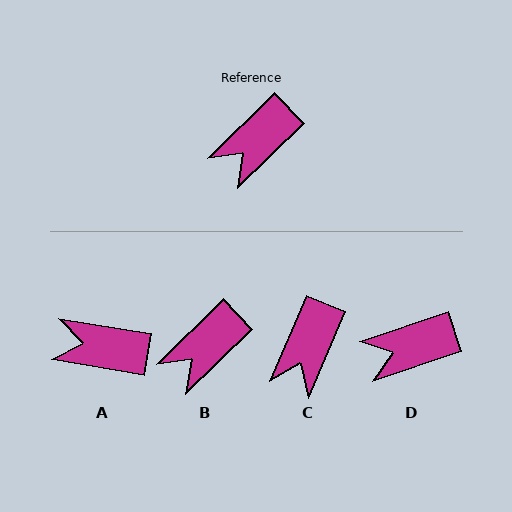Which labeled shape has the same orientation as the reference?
B.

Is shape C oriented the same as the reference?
No, it is off by about 23 degrees.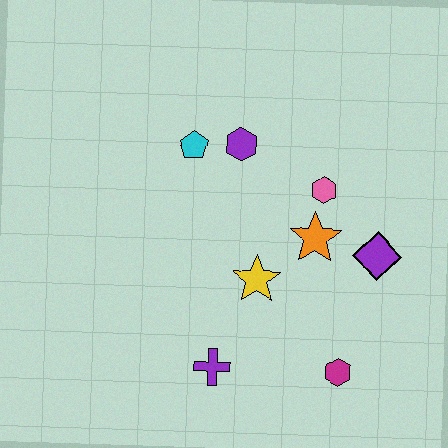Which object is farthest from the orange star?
The purple cross is farthest from the orange star.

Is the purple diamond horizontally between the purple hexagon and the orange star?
No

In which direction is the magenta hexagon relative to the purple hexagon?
The magenta hexagon is below the purple hexagon.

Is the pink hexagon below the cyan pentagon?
Yes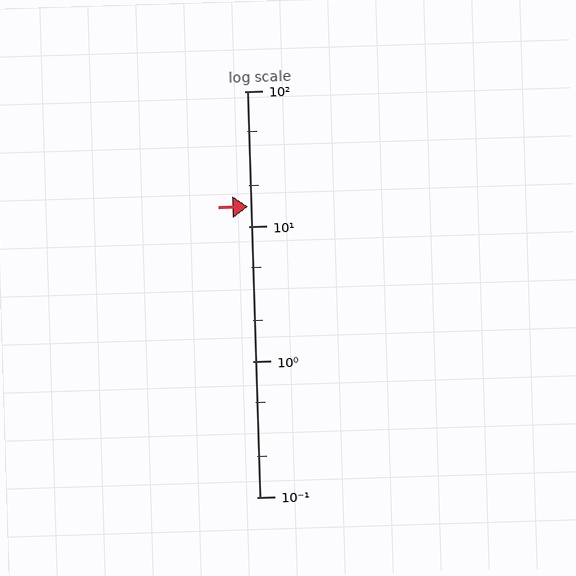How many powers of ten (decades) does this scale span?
The scale spans 3 decades, from 0.1 to 100.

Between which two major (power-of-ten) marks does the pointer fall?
The pointer is between 10 and 100.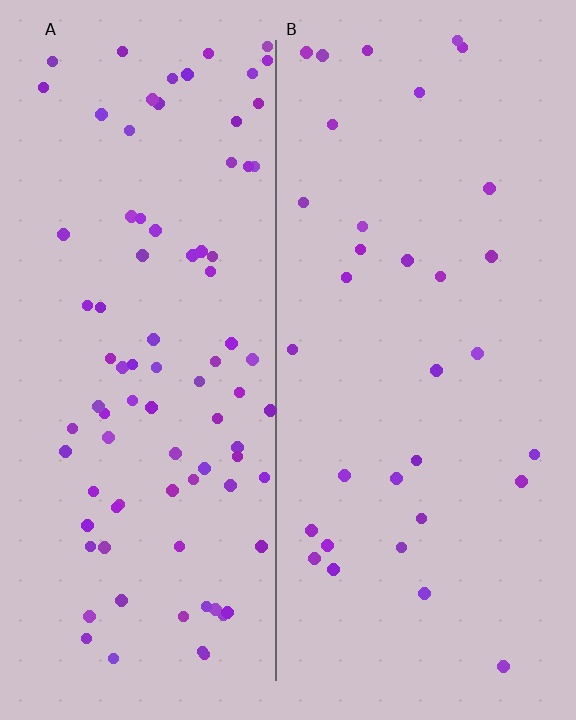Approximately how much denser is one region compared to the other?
Approximately 2.7× — region A over region B.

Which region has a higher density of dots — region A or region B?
A (the left).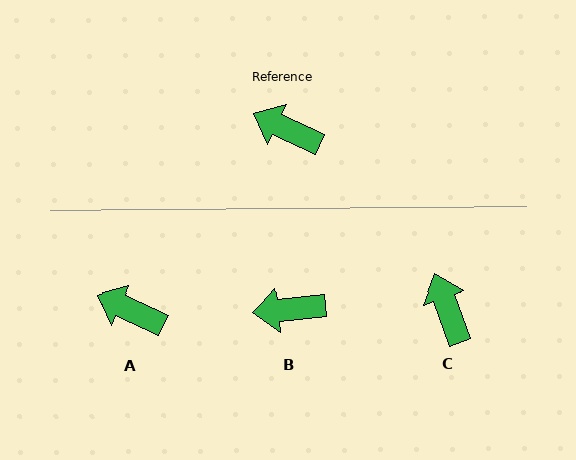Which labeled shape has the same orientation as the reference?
A.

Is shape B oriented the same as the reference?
No, it is off by about 31 degrees.